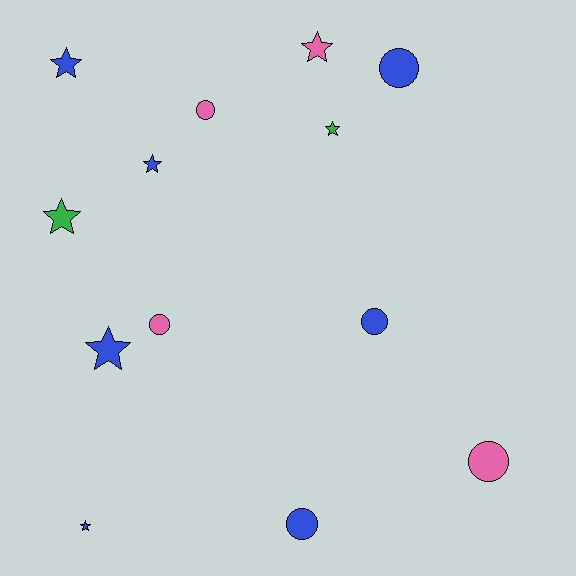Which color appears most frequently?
Blue, with 7 objects.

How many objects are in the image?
There are 13 objects.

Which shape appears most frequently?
Star, with 7 objects.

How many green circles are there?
There are no green circles.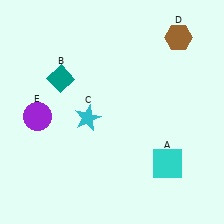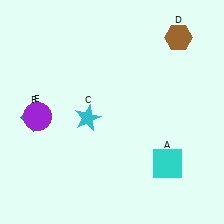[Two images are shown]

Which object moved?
The teal diamond (B) moved down.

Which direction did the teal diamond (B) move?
The teal diamond (B) moved down.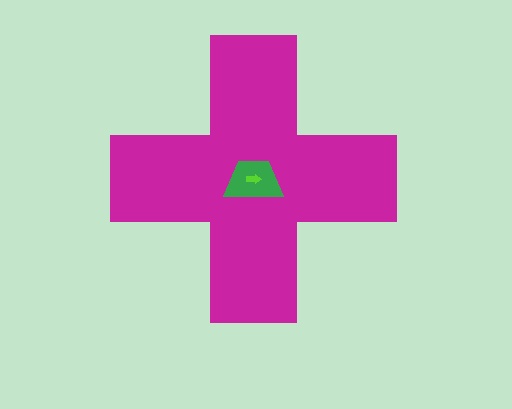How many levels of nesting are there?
3.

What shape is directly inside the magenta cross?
The green trapezoid.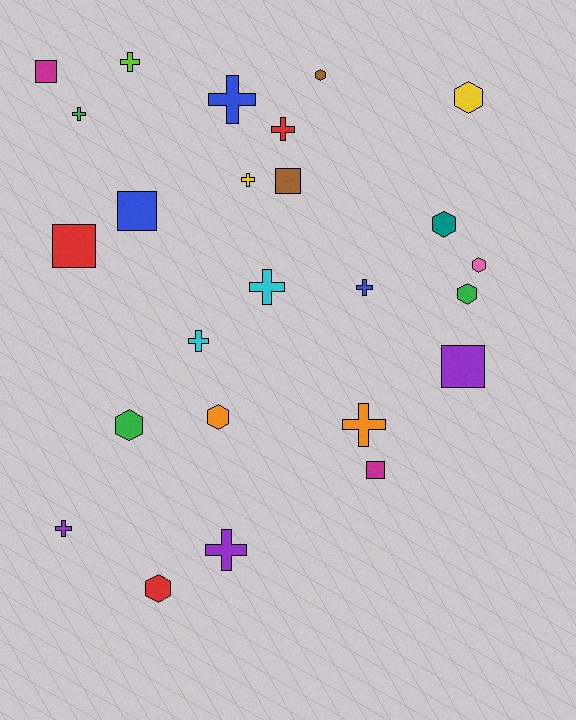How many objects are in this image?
There are 25 objects.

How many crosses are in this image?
There are 11 crosses.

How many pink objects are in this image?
There is 1 pink object.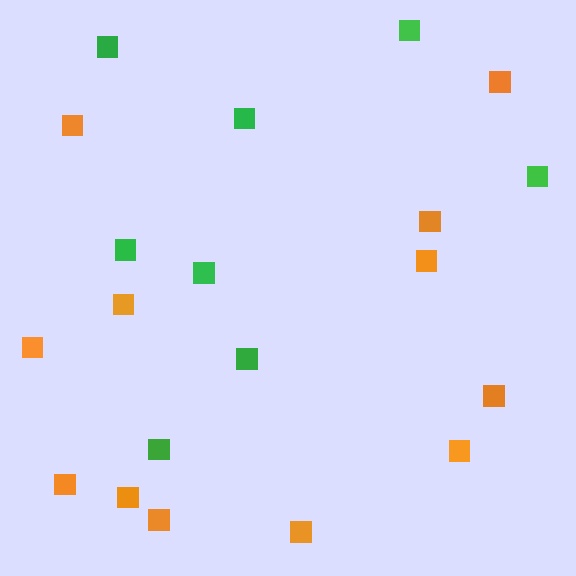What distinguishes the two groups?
There are 2 groups: one group of green squares (8) and one group of orange squares (12).